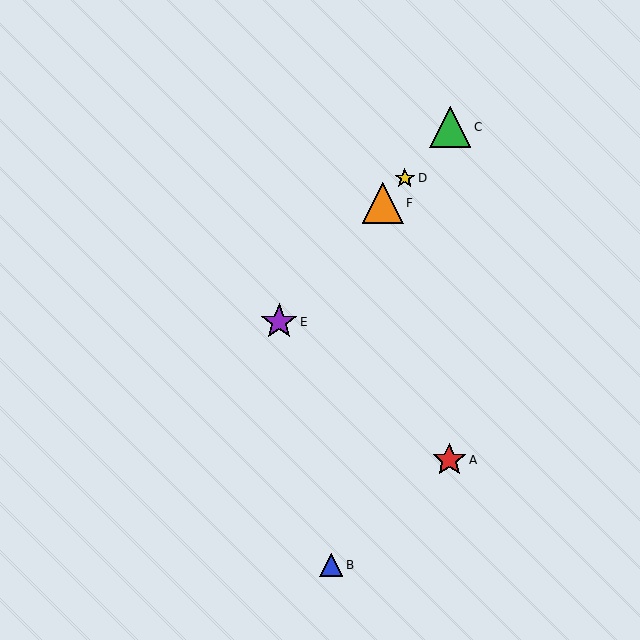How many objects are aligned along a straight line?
4 objects (C, D, E, F) are aligned along a straight line.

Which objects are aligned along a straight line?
Objects C, D, E, F are aligned along a straight line.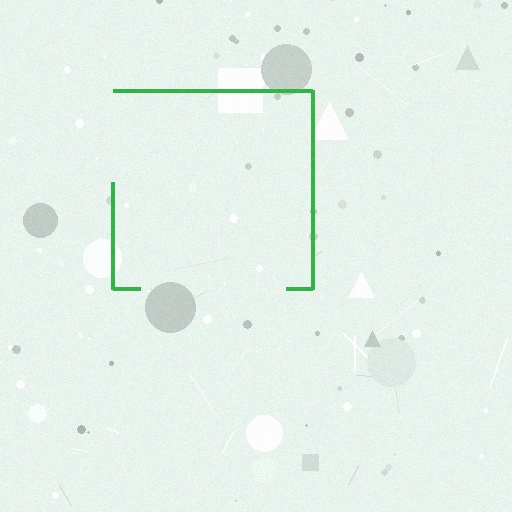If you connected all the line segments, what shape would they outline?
They would outline a square.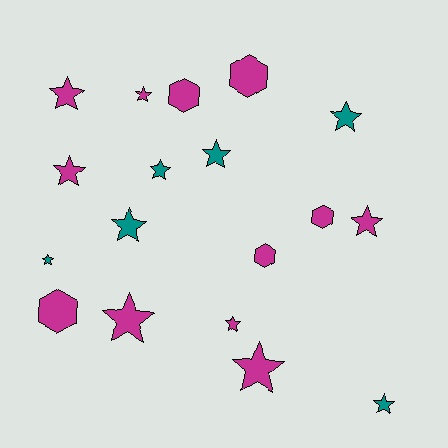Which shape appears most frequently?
Star, with 13 objects.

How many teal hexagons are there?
There are no teal hexagons.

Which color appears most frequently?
Magenta, with 12 objects.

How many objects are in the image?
There are 18 objects.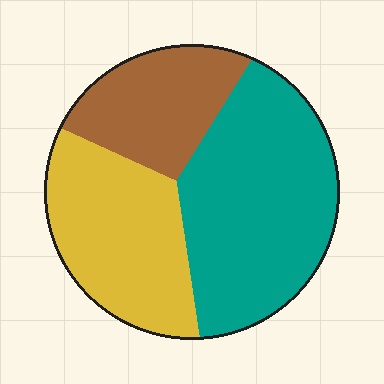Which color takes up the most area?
Teal, at roughly 45%.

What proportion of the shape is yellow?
Yellow covers roughly 30% of the shape.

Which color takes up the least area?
Brown, at roughly 20%.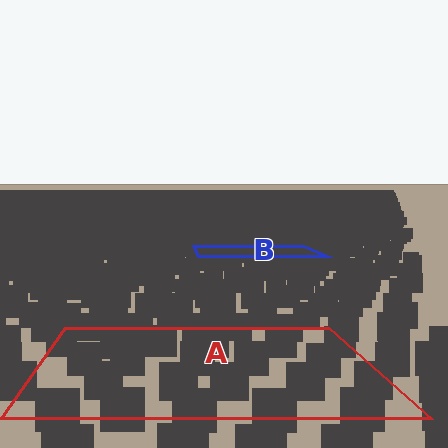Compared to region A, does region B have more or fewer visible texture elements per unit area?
Region B has more texture elements per unit area — they are packed more densely because it is farther away.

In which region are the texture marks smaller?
The texture marks are smaller in region B, because it is farther away.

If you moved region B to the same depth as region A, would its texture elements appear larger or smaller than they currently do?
They would appear larger. At a closer depth, the same texture elements are projected at a bigger on-screen size.